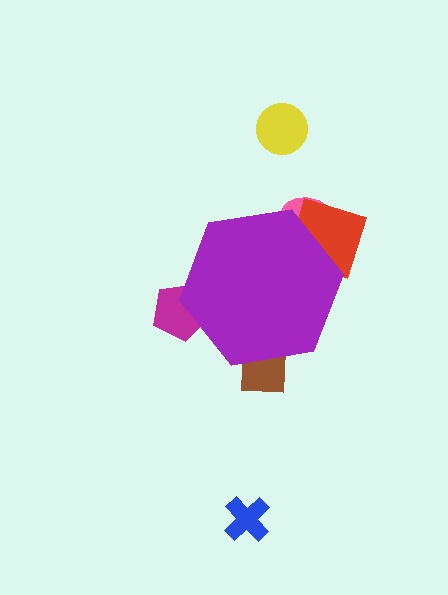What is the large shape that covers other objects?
A purple hexagon.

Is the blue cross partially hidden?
No, the blue cross is fully visible.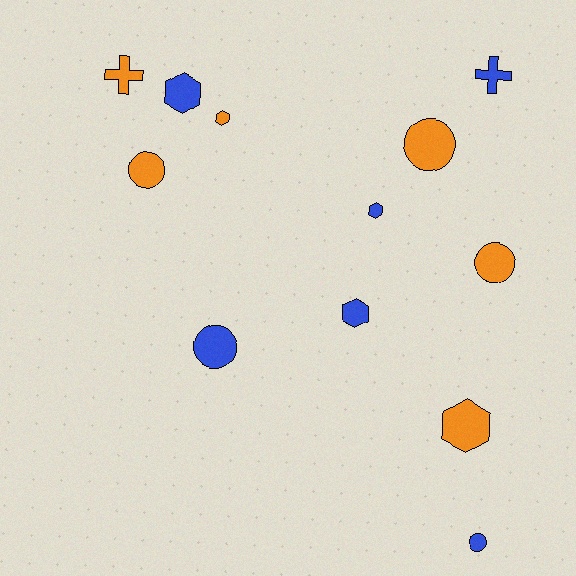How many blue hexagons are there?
There are 3 blue hexagons.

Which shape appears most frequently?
Hexagon, with 5 objects.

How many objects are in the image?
There are 12 objects.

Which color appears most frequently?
Blue, with 6 objects.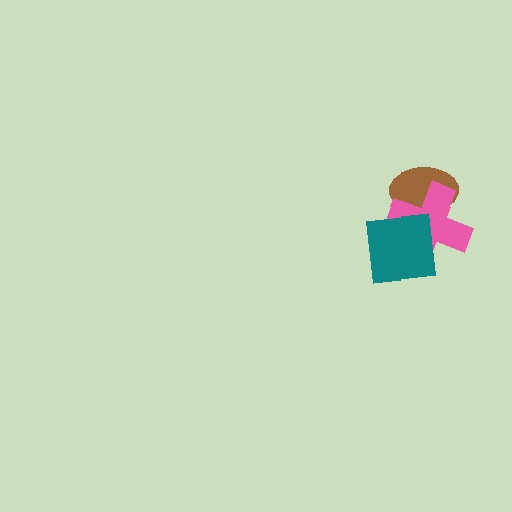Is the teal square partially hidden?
No, no other shape covers it.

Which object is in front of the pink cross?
The teal square is in front of the pink cross.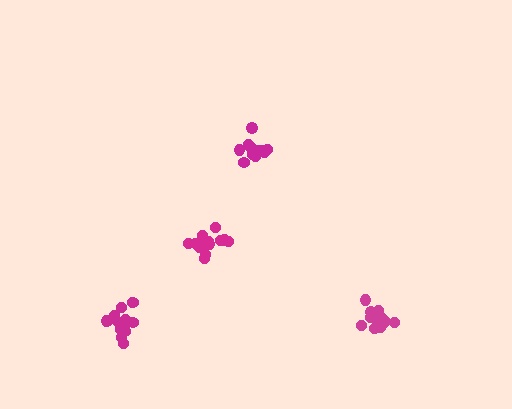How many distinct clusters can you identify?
There are 4 distinct clusters.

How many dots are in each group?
Group 1: 17 dots, Group 2: 13 dots, Group 3: 18 dots, Group 4: 16 dots (64 total).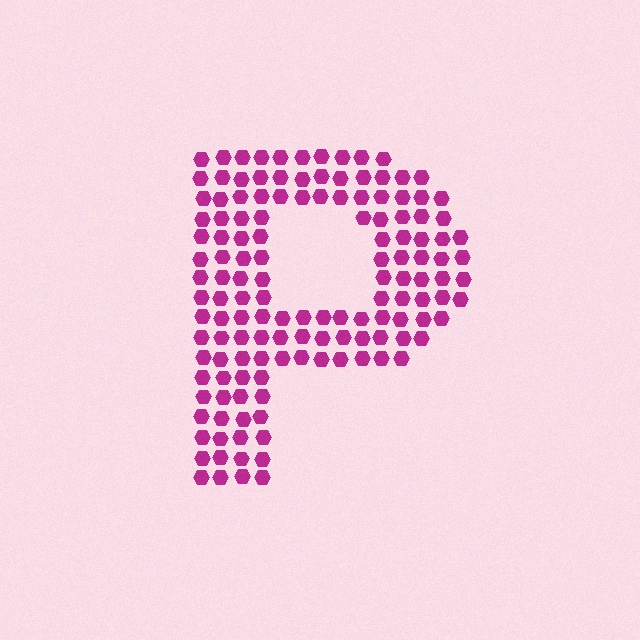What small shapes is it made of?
It is made of small hexagons.